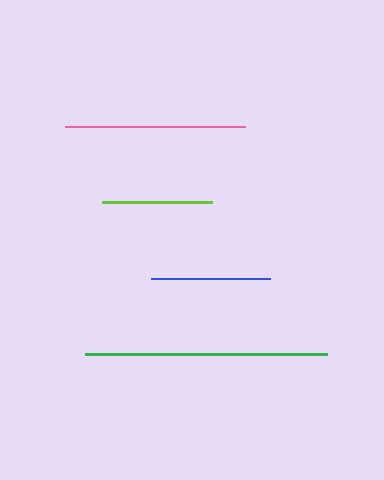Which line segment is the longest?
The green line is the longest at approximately 241 pixels.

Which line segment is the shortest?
The lime line is the shortest at approximately 111 pixels.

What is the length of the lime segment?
The lime segment is approximately 111 pixels long.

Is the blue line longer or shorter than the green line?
The green line is longer than the blue line.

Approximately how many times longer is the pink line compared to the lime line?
The pink line is approximately 1.6 times the length of the lime line.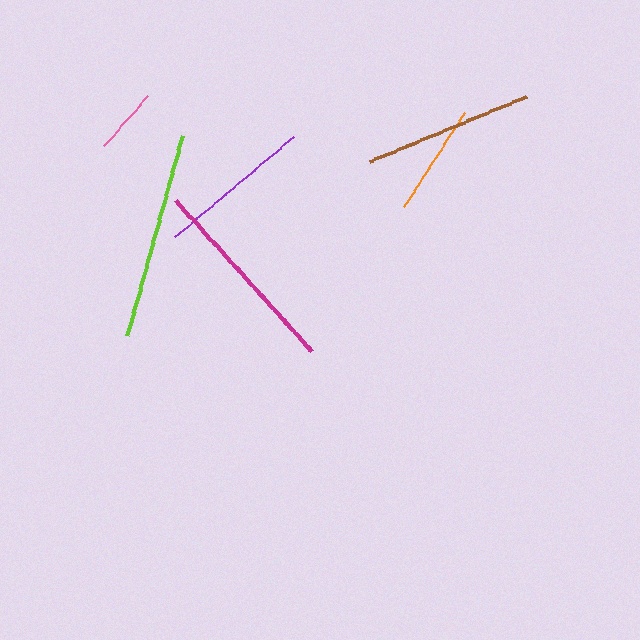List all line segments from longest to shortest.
From longest to shortest: lime, magenta, brown, purple, orange, pink.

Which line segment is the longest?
The lime line is the longest at approximately 208 pixels.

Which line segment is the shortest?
The pink line is the shortest at approximately 66 pixels.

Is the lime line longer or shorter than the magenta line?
The lime line is longer than the magenta line.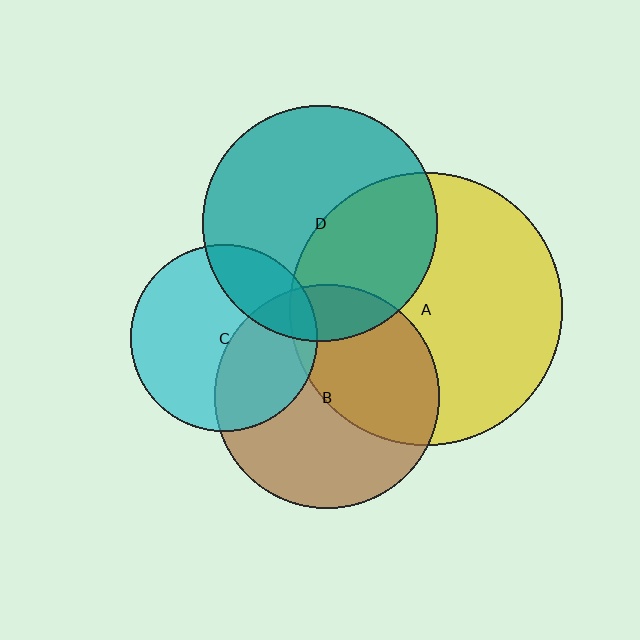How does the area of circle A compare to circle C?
Approximately 2.1 times.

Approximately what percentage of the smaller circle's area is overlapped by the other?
Approximately 40%.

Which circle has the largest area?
Circle A (yellow).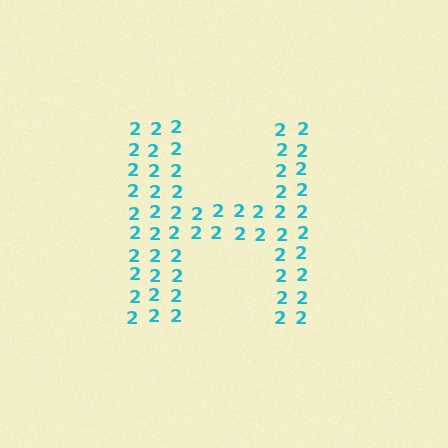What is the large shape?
The large shape is the letter H.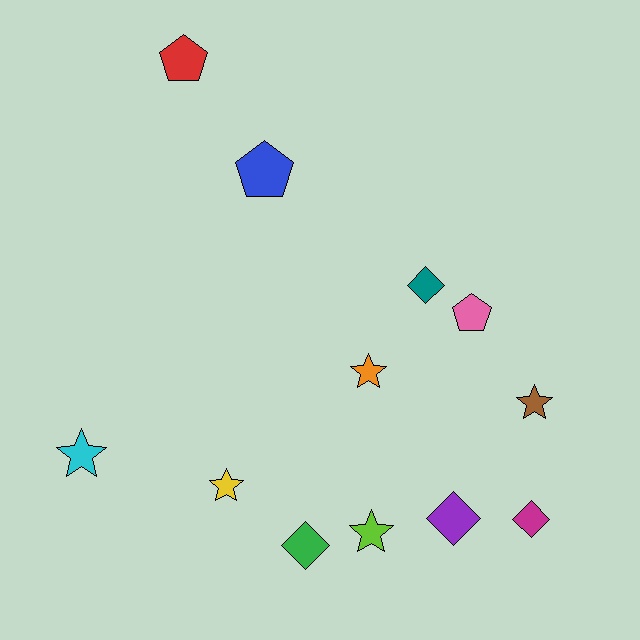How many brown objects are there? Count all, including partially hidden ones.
There is 1 brown object.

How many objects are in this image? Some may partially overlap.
There are 12 objects.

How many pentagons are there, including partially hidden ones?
There are 3 pentagons.